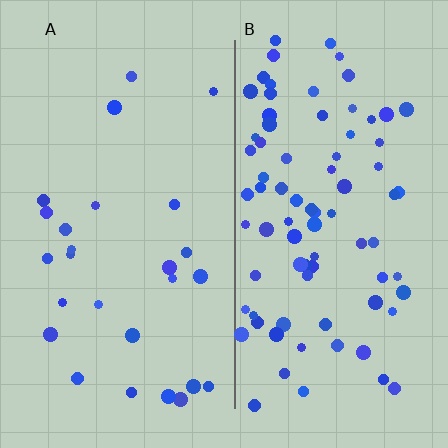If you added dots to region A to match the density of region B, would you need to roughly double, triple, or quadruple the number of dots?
Approximately triple.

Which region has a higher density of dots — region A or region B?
B (the right).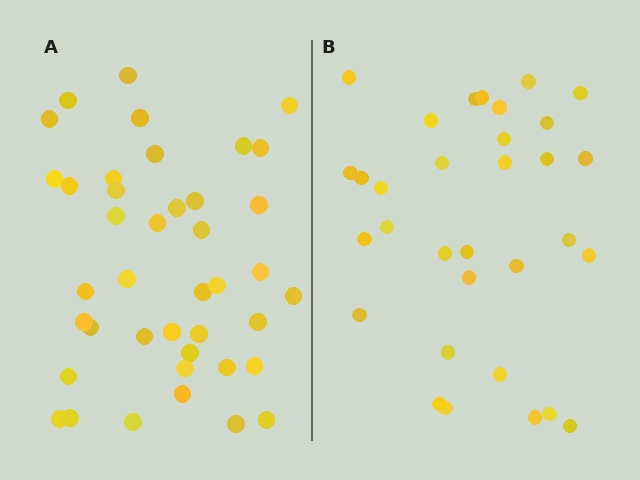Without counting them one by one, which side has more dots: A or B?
Region A (the left region) has more dots.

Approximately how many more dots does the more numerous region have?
Region A has roughly 8 or so more dots than region B.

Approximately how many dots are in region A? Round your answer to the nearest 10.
About 40 dots. (The exact count is 41, which rounds to 40.)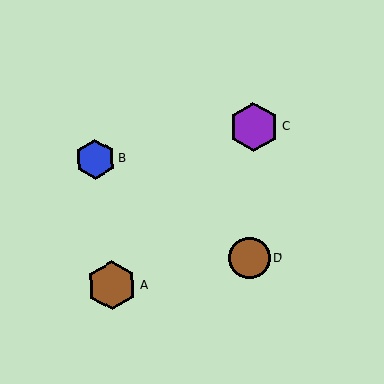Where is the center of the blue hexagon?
The center of the blue hexagon is at (95, 159).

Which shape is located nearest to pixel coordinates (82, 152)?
The blue hexagon (labeled B) at (95, 159) is nearest to that location.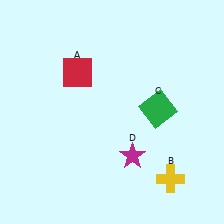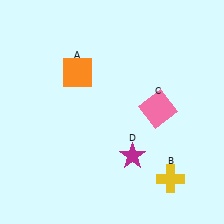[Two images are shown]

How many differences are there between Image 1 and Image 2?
There are 2 differences between the two images.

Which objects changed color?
A changed from red to orange. C changed from green to pink.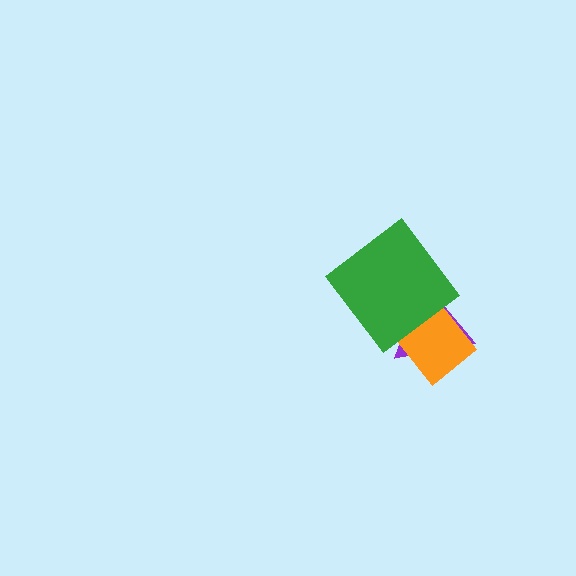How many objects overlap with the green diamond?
2 objects overlap with the green diamond.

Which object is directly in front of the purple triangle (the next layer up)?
The orange diamond is directly in front of the purple triangle.